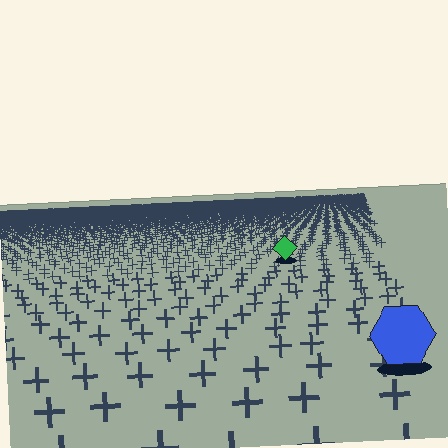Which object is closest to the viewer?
The blue hexagon is closest. The texture marks near it are larger and more spread out.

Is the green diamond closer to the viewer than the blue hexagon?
No. The blue hexagon is closer — you can tell from the texture gradient: the ground texture is coarser near it.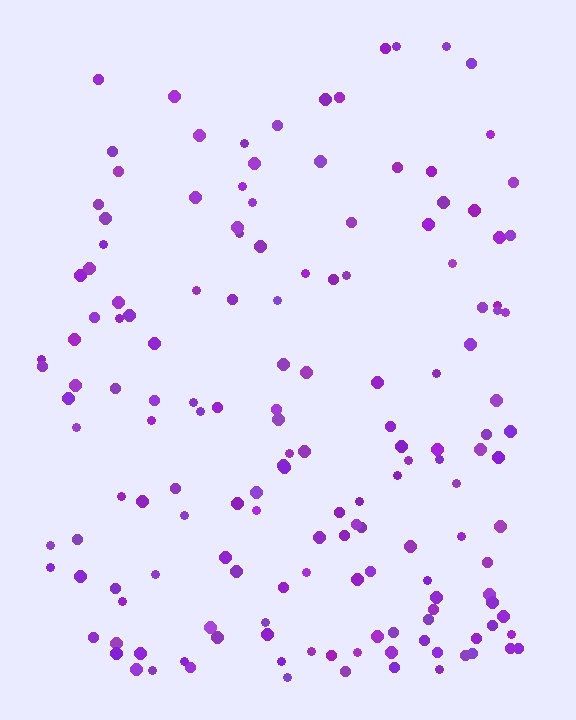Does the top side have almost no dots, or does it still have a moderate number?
Still a moderate number, just noticeably fewer than the bottom.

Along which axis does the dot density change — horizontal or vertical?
Vertical.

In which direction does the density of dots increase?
From top to bottom, with the bottom side densest.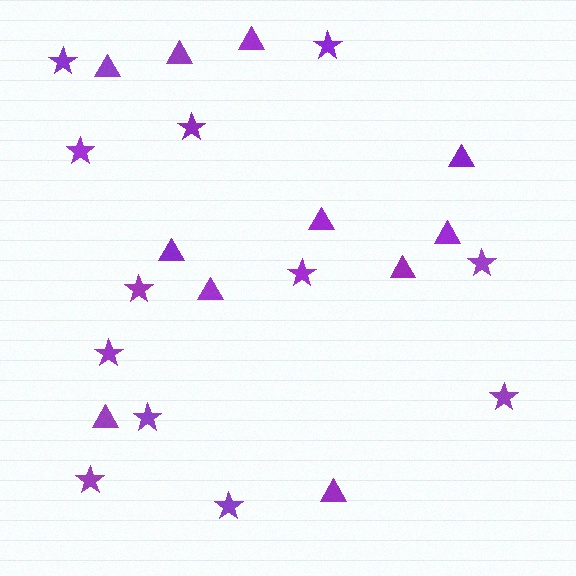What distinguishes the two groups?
There are 2 groups: one group of stars (12) and one group of triangles (11).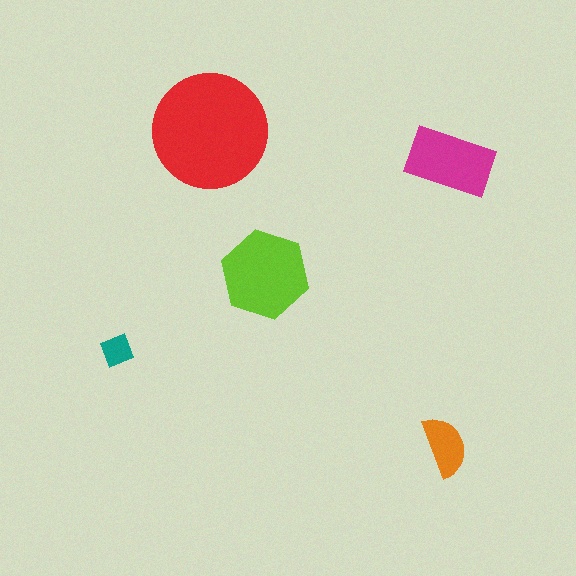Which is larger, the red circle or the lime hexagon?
The red circle.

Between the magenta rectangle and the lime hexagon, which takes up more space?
The lime hexagon.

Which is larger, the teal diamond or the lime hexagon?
The lime hexagon.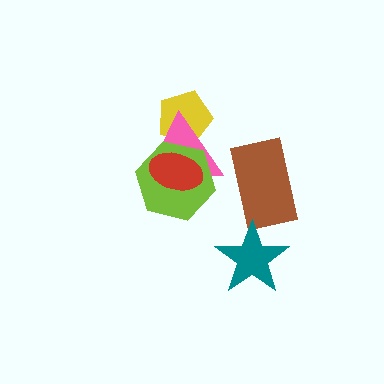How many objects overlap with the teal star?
0 objects overlap with the teal star.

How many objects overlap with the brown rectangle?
0 objects overlap with the brown rectangle.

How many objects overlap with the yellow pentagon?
1 object overlaps with the yellow pentagon.